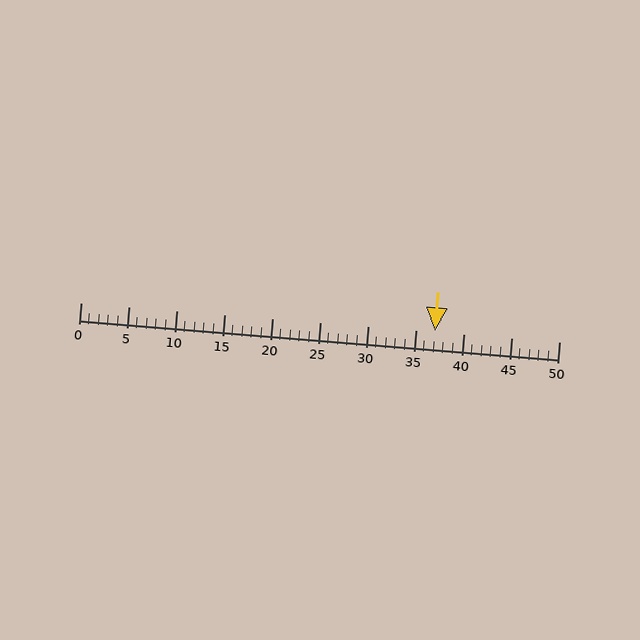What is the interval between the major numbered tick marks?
The major tick marks are spaced 5 units apart.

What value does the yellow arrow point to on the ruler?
The yellow arrow points to approximately 37.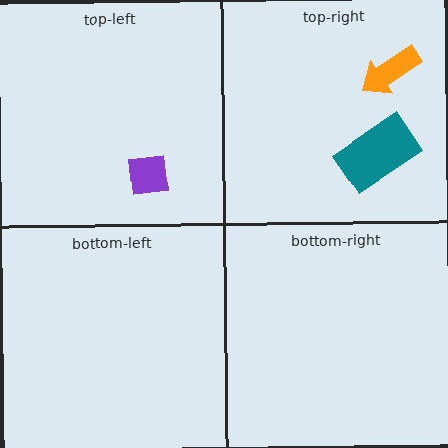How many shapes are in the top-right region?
2.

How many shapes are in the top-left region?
1.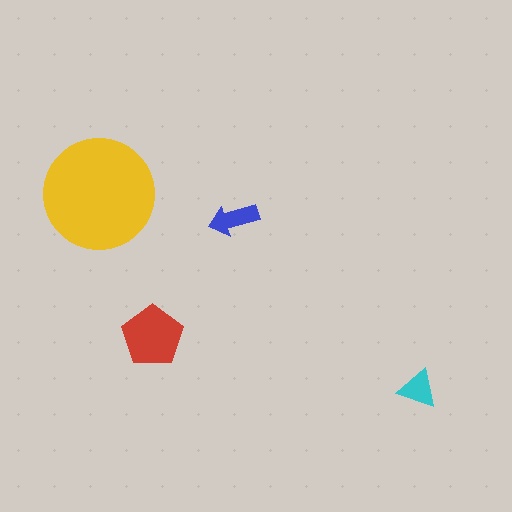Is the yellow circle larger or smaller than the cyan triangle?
Larger.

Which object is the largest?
The yellow circle.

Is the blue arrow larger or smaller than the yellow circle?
Smaller.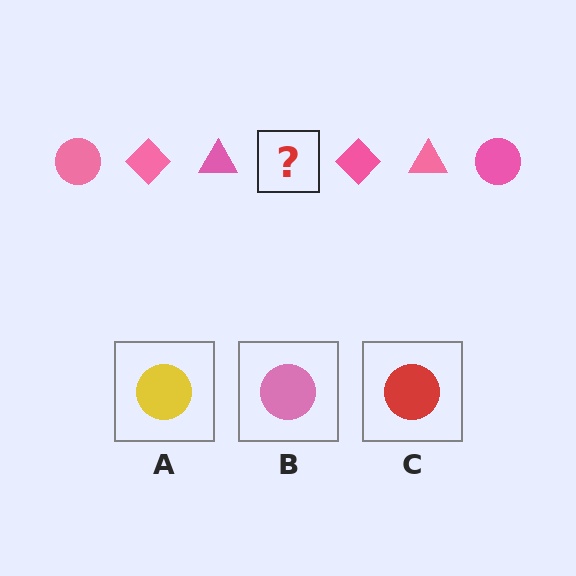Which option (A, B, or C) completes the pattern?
B.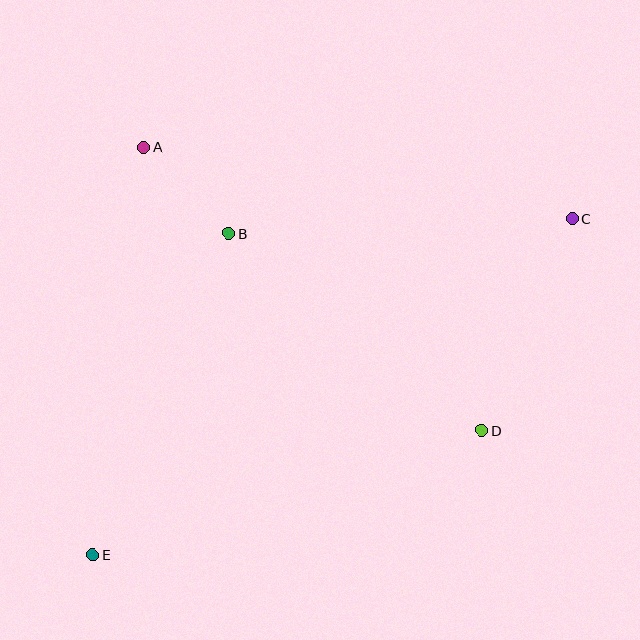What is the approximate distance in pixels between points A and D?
The distance between A and D is approximately 441 pixels.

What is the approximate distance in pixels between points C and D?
The distance between C and D is approximately 230 pixels.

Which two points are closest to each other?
Points A and B are closest to each other.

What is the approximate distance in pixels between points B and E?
The distance between B and E is approximately 349 pixels.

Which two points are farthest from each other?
Points C and E are farthest from each other.